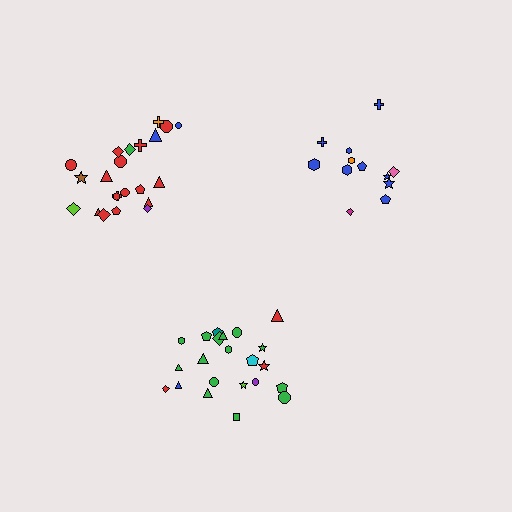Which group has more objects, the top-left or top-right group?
The top-left group.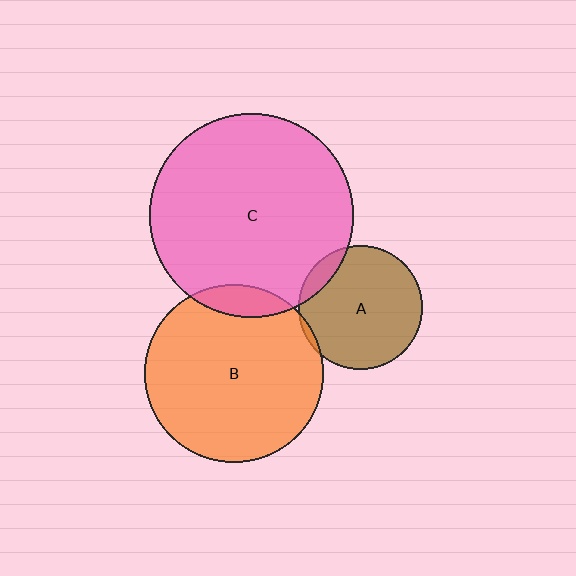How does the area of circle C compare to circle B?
Approximately 1.3 times.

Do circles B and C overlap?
Yes.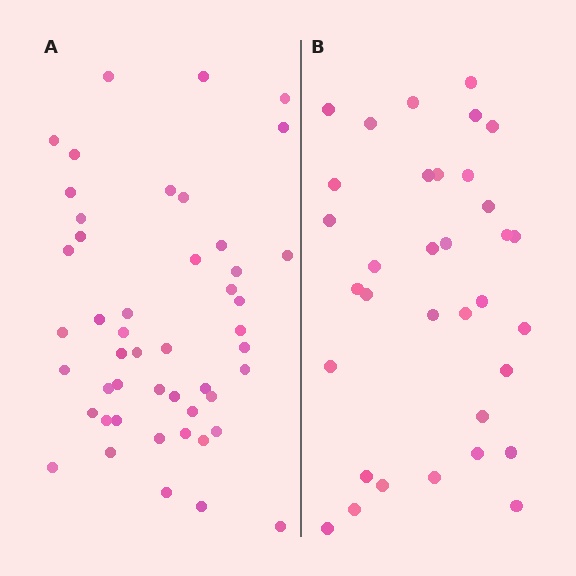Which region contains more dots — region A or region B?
Region A (the left region) has more dots.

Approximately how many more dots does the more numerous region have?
Region A has approximately 15 more dots than region B.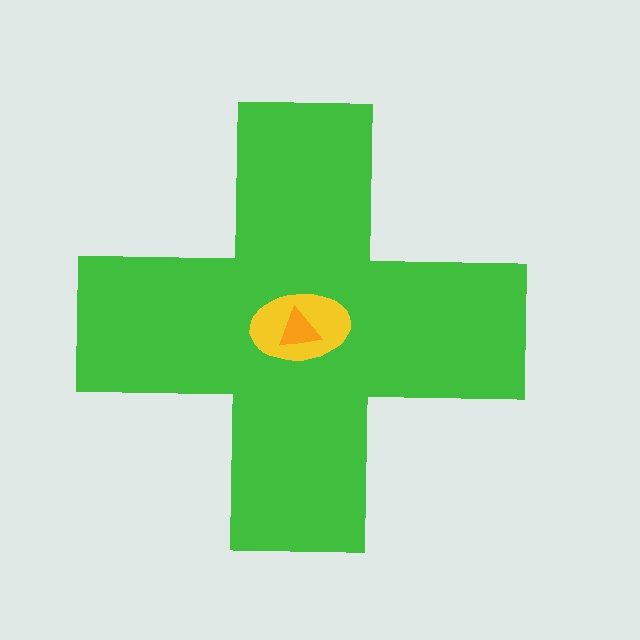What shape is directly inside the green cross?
The yellow ellipse.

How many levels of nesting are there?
3.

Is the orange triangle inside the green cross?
Yes.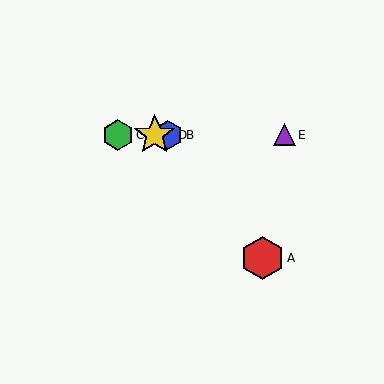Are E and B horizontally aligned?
Yes, both are at y≈135.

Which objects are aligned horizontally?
Objects B, C, D, E are aligned horizontally.